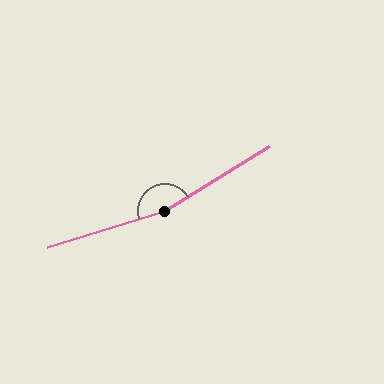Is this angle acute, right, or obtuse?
It is obtuse.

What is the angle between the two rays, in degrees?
Approximately 165 degrees.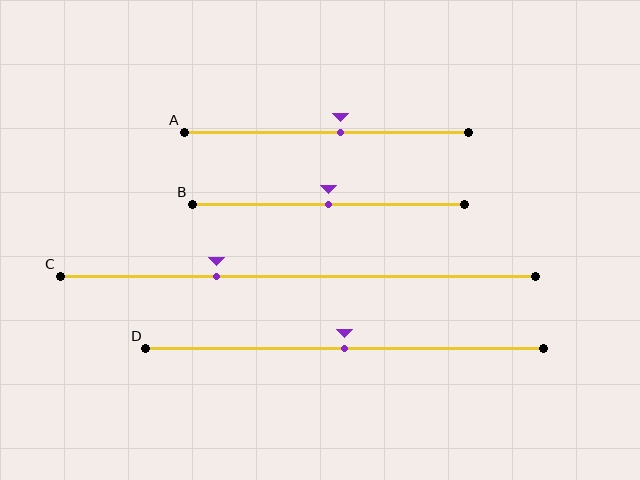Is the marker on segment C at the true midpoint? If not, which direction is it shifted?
No, the marker on segment C is shifted to the left by about 17% of the segment length.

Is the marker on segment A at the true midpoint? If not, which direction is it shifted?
No, the marker on segment A is shifted to the right by about 5% of the segment length.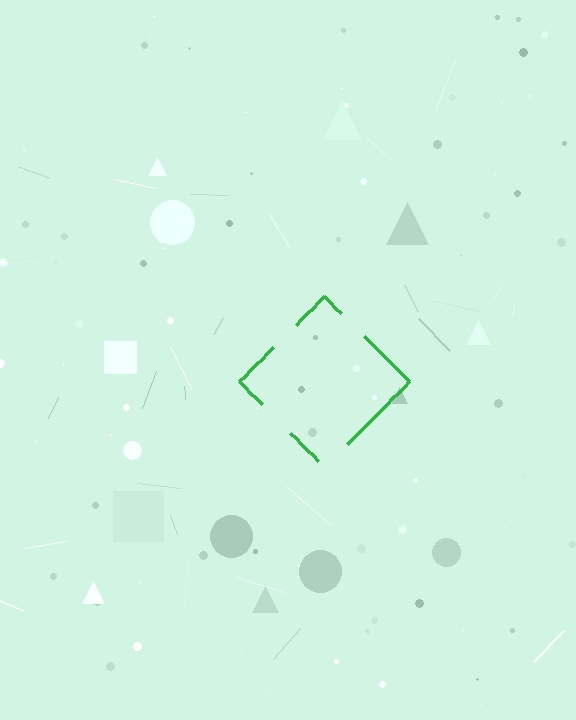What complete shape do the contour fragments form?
The contour fragments form a diamond.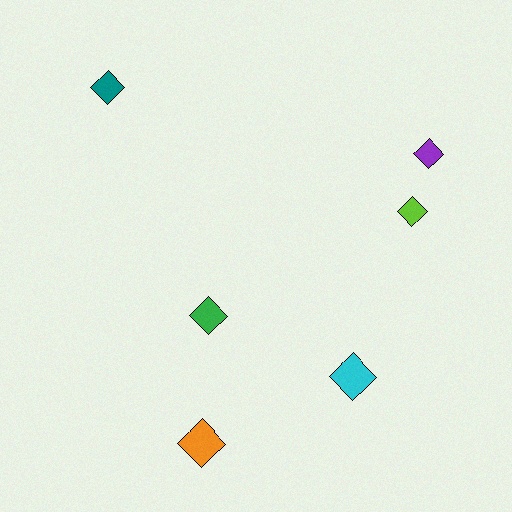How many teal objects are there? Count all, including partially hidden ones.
There is 1 teal object.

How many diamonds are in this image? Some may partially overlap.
There are 6 diamonds.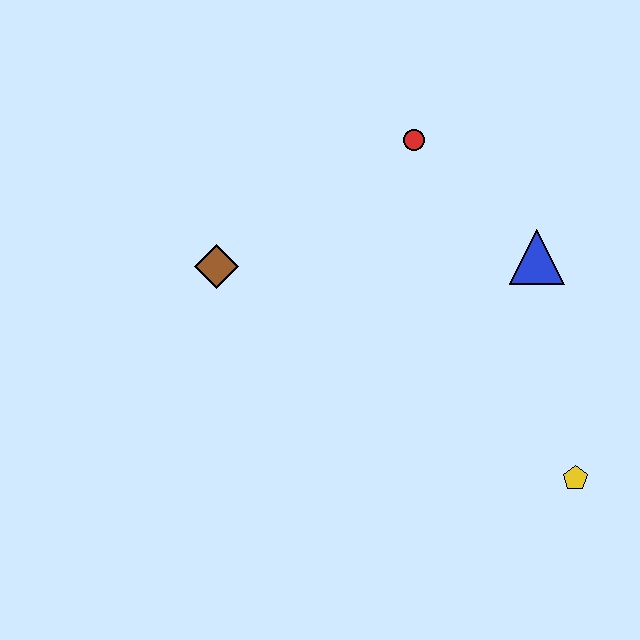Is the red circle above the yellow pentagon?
Yes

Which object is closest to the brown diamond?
The red circle is closest to the brown diamond.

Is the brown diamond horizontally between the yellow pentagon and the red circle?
No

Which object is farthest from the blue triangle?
The brown diamond is farthest from the blue triangle.